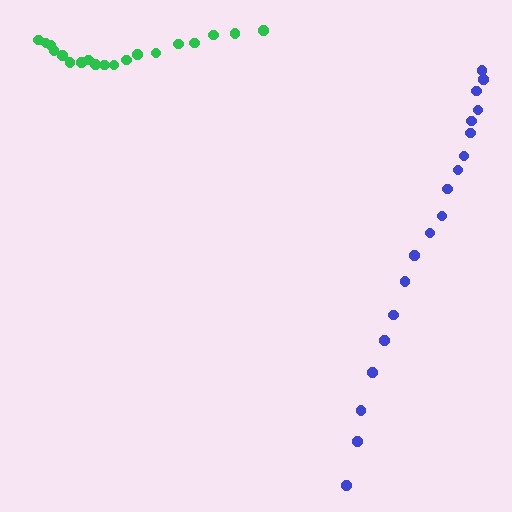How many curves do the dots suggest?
There are 2 distinct paths.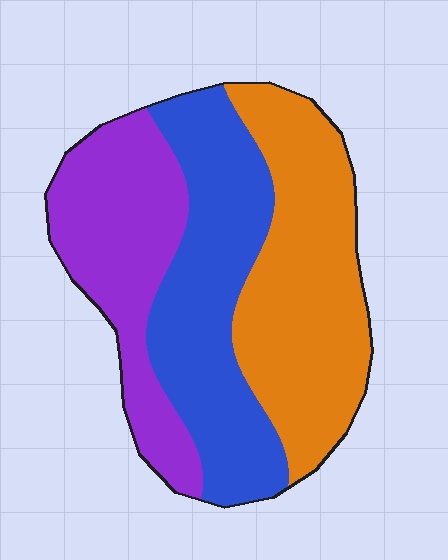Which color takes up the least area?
Purple, at roughly 30%.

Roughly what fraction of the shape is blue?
Blue covers about 35% of the shape.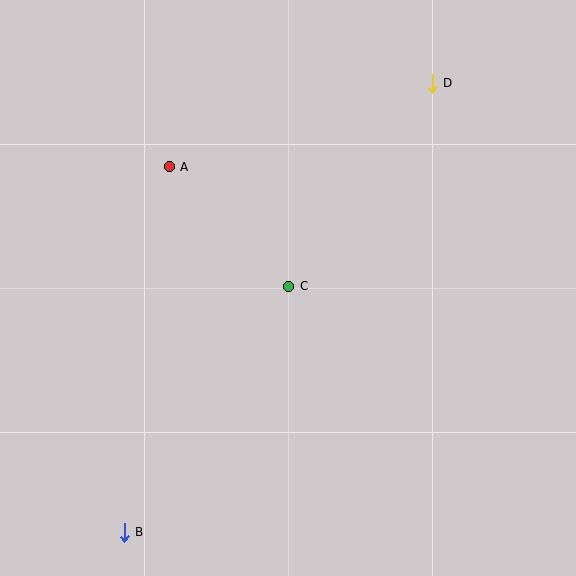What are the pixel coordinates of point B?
Point B is at (124, 532).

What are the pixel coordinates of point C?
Point C is at (289, 286).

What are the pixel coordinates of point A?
Point A is at (169, 167).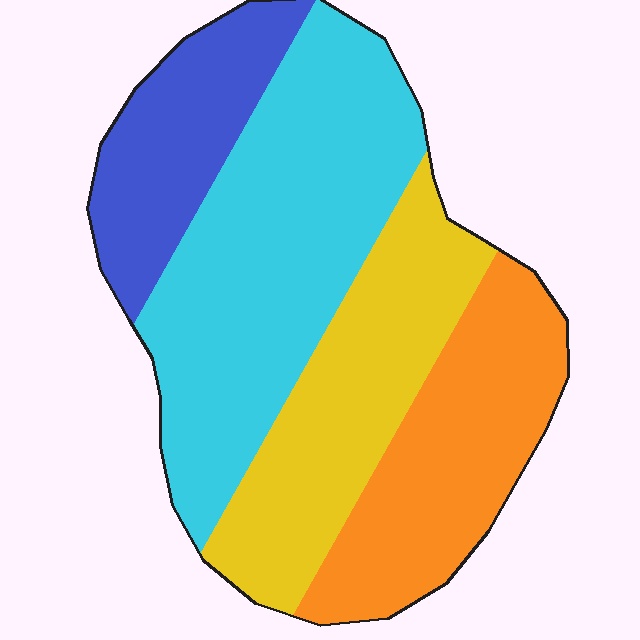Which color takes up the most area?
Cyan, at roughly 35%.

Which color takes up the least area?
Blue, at roughly 15%.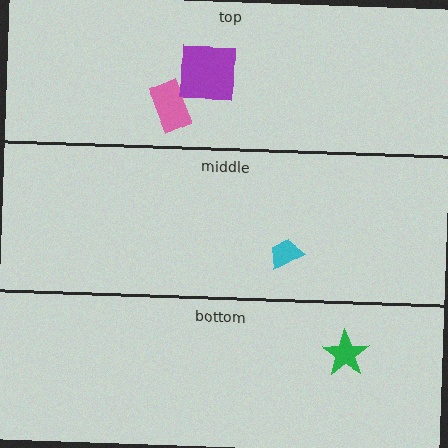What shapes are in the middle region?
The cyan trapezoid.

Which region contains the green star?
The bottom region.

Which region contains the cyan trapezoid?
The middle region.